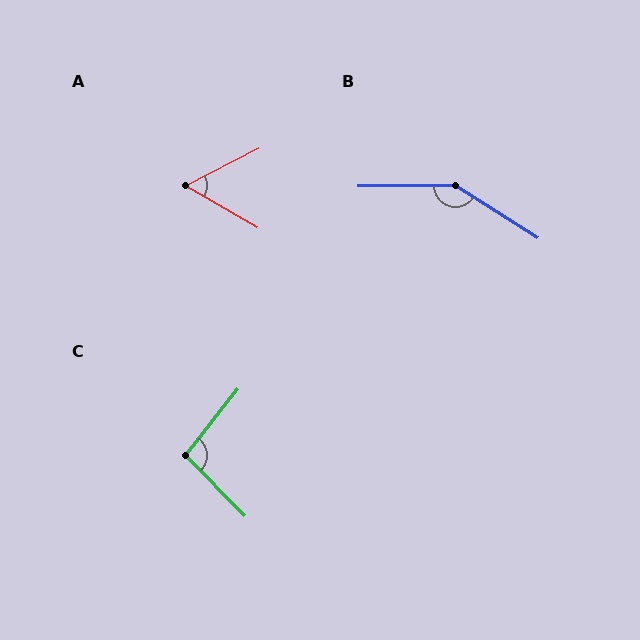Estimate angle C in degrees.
Approximately 97 degrees.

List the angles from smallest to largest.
A (58°), C (97°), B (147°).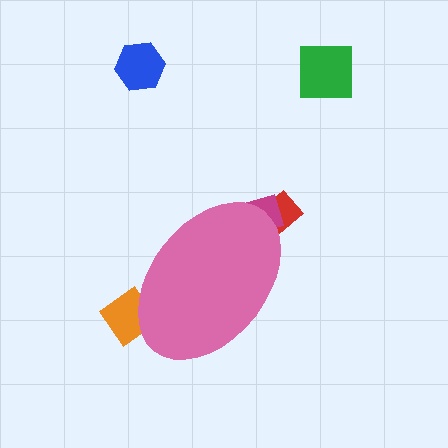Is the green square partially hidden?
No, the green square is fully visible.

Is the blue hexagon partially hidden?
No, the blue hexagon is fully visible.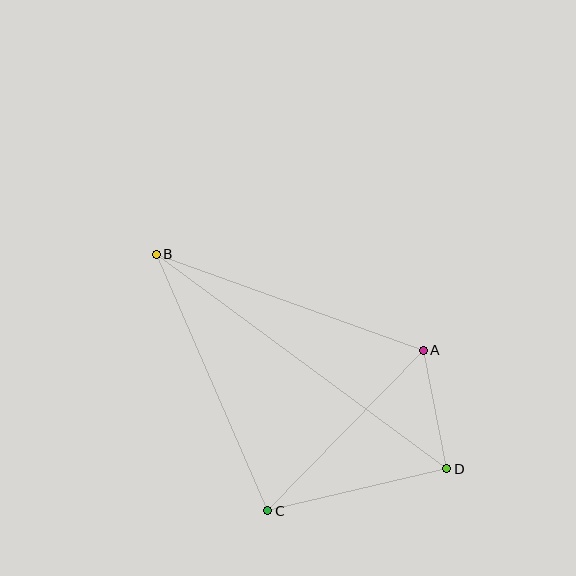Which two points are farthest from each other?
Points B and D are farthest from each other.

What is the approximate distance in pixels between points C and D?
The distance between C and D is approximately 184 pixels.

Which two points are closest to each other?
Points A and D are closest to each other.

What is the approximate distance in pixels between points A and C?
The distance between A and C is approximately 223 pixels.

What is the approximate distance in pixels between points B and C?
The distance between B and C is approximately 279 pixels.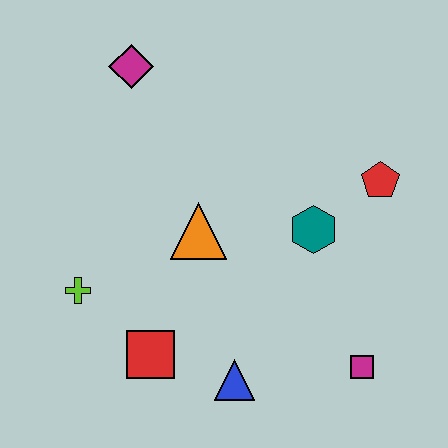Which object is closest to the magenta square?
The blue triangle is closest to the magenta square.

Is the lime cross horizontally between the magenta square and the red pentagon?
No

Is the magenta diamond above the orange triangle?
Yes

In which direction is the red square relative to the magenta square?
The red square is to the left of the magenta square.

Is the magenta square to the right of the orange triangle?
Yes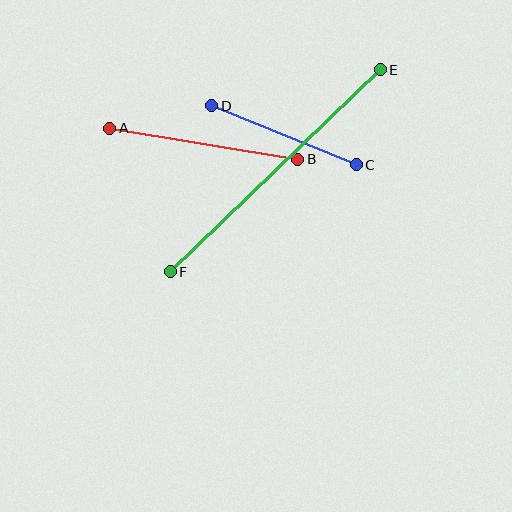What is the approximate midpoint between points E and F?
The midpoint is at approximately (275, 171) pixels.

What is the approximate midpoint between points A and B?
The midpoint is at approximately (204, 144) pixels.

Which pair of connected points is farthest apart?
Points E and F are farthest apart.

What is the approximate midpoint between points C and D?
The midpoint is at approximately (284, 135) pixels.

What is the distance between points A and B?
The distance is approximately 190 pixels.